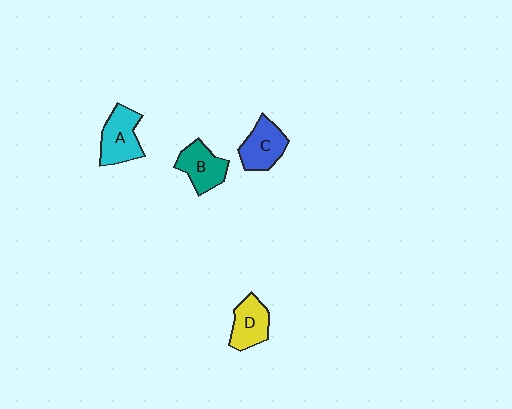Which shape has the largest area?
Shape A (cyan).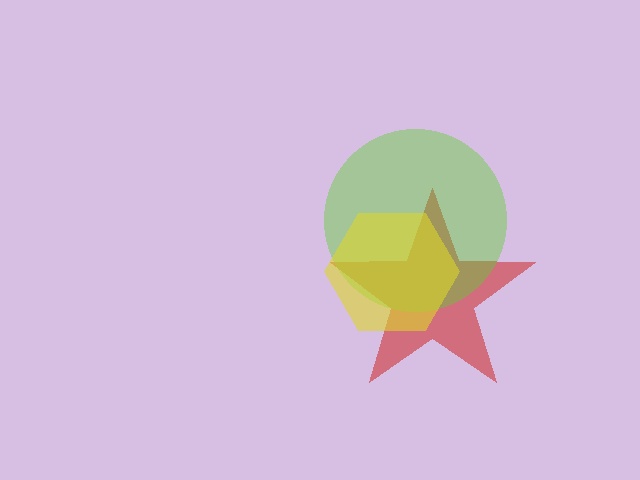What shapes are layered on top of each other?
The layered shapes are: a red star, a lime circle, a yellow hexagon.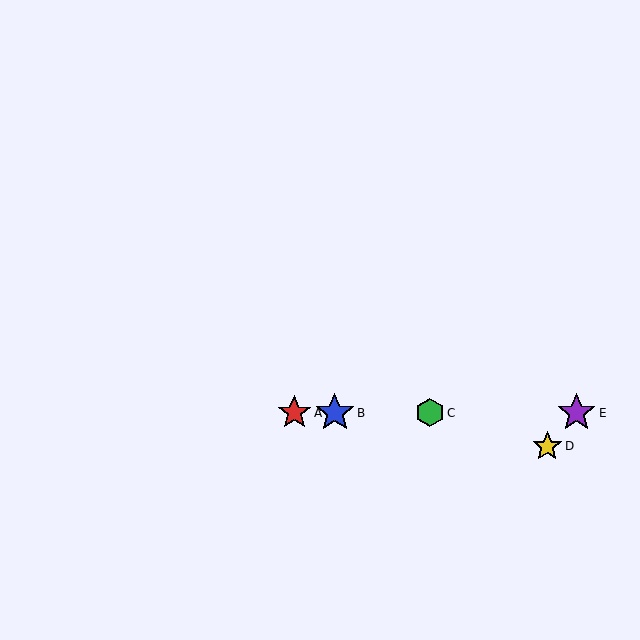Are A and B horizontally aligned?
Yes, both are at y≈413.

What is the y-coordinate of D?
Object D is at y≈446.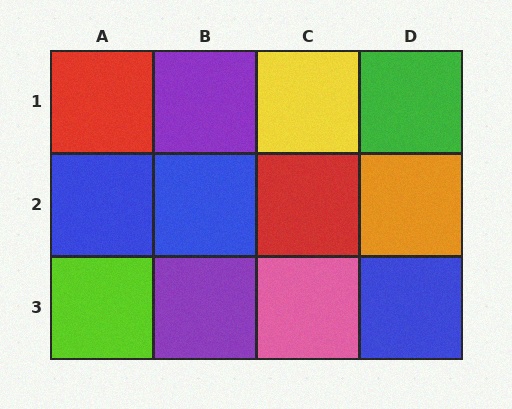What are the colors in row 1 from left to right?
Red, purple, yellow, green.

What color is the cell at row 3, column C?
Pink.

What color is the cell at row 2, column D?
Orange.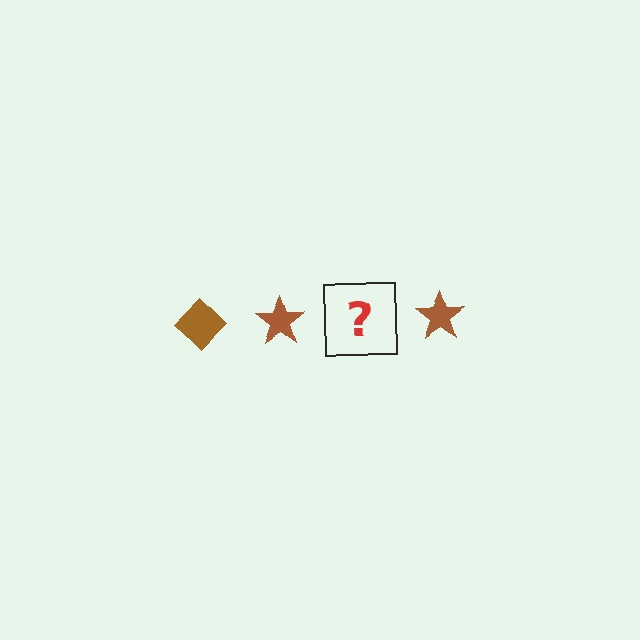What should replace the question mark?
The question mark should be replaced with a brown diamond.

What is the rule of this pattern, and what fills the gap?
The rule is that the pattern cycles through diamond, star shapes in brown. The gap should be filled with a brown diamond.